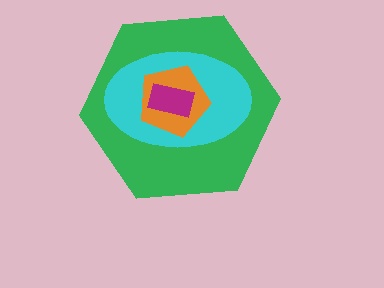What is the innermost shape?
The magenta rectangle.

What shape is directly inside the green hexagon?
The cyan ellipse.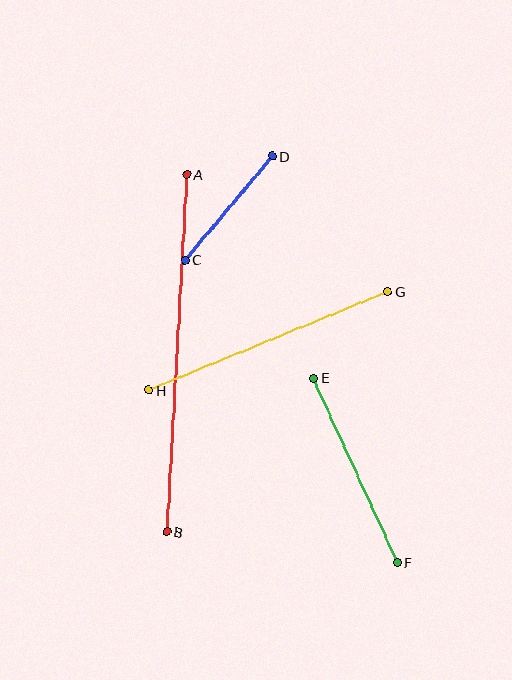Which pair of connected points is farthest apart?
Points A and B are farthest apart.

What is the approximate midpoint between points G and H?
The midpoint is at approximately (268, 341) pixels.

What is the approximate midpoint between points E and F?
The midpoint is at approximately (355, 470) pixels.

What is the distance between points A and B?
The distance is approximately 358 pixels.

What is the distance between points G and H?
The distance is approximately 258 pixels.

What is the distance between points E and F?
The distance is approximately 202 pixels.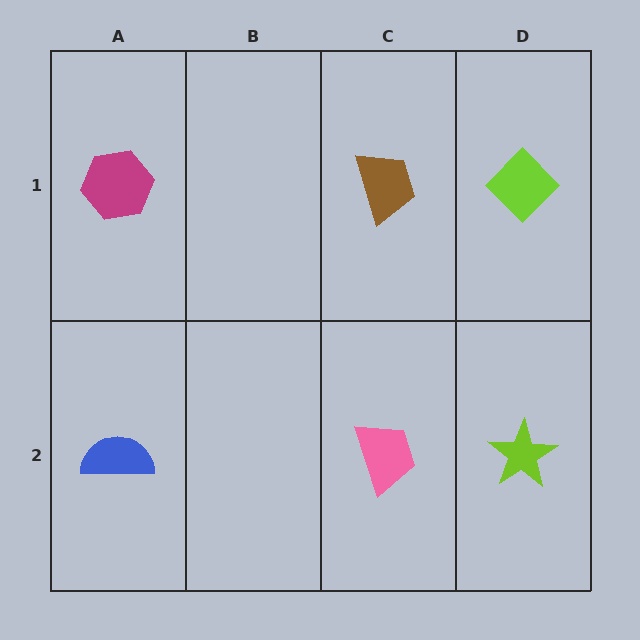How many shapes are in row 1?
3 shapes.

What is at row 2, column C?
A pink trapezoid.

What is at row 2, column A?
A blue semicircle.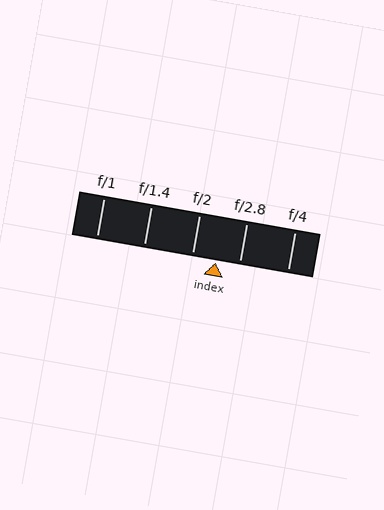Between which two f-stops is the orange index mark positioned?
The index mark is between f/2 and f/2.8.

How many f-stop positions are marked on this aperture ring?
There are 5 f-stop positions marked.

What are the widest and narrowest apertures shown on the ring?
The widest aperture shown is f/1 and the narrowest is f/4.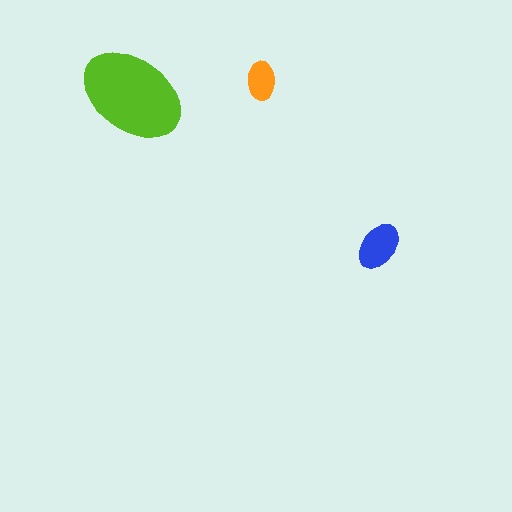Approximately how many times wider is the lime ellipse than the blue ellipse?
About 2 times wider.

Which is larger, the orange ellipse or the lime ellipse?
The lime one.